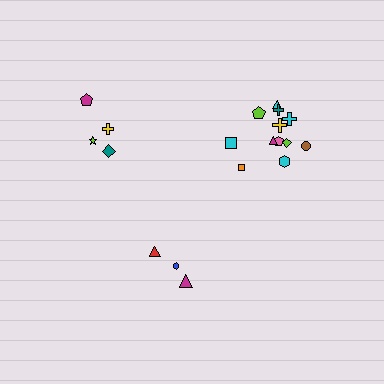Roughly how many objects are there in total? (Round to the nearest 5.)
Roughly 20 objects in total.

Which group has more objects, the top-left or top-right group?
The top-right group.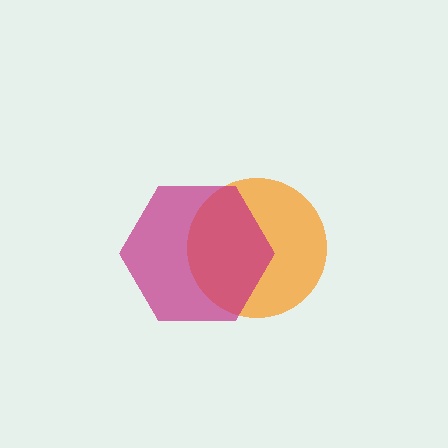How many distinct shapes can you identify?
There are 2 distinct shapes: an orange circle, a magenta hexagon.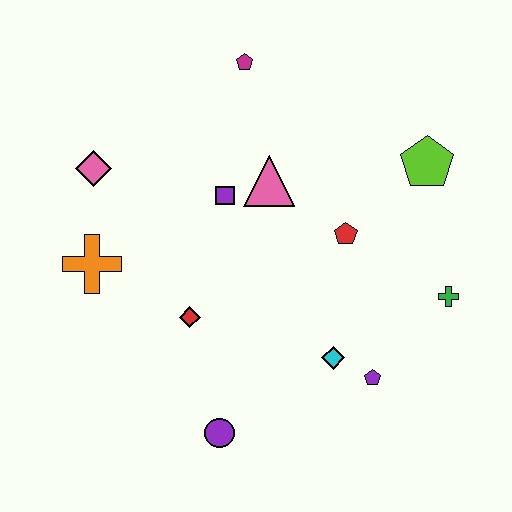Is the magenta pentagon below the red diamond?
No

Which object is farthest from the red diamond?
The lime pentagon is farthest from the red diamond.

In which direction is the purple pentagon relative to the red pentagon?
The purple pentagon is below the red pentagon.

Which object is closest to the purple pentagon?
The cyan diamond is closest to the purple pentagon.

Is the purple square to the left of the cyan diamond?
Yes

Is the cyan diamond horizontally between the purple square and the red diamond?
No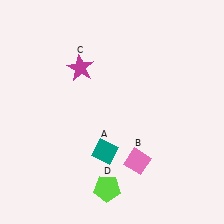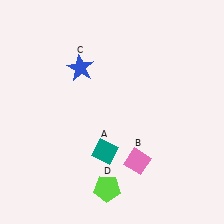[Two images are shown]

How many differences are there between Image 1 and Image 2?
There is 1 difference between the two images.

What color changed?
The star (C) changed from magenta in Image 1 to blue in Image 2.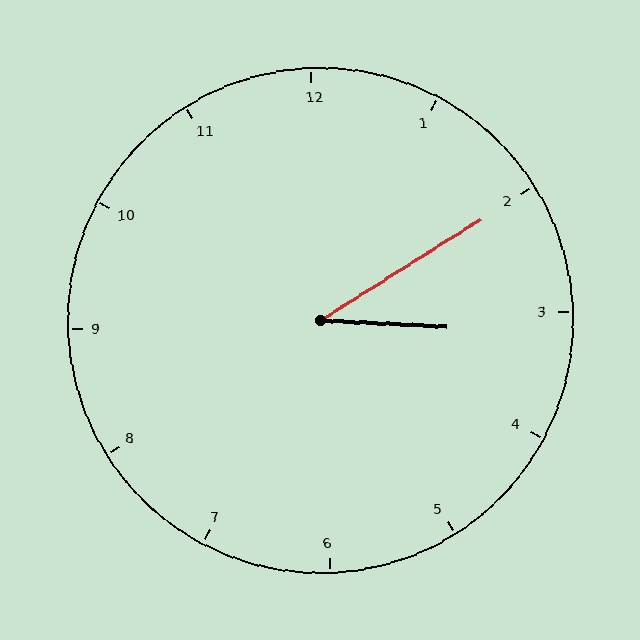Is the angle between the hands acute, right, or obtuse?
It is acute.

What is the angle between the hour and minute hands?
Approximately 35 degrees.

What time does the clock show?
3:10.